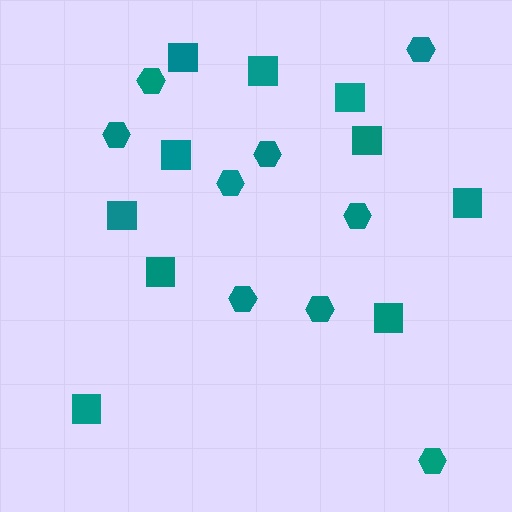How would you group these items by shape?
There are 2 groups: one group of squares (10) and one group of hexagons (9).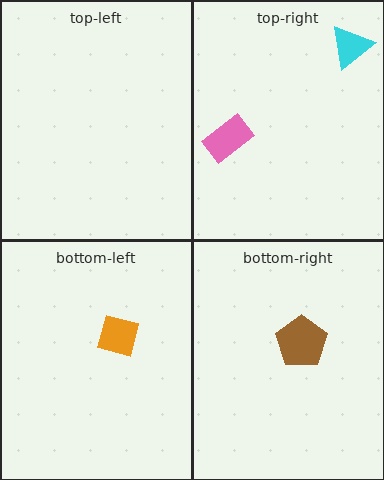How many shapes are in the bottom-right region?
1.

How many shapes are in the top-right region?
2.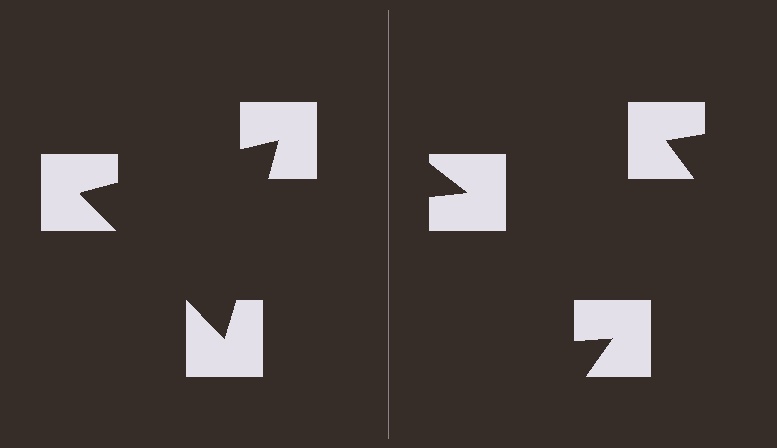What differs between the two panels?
The notched squares are positioned identically on both sides; only the wedge orientations differ. On the left they align to a triangle; on the right they are misaligned.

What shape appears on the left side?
An illusory triangle.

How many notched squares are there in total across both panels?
6 — 3 on each side.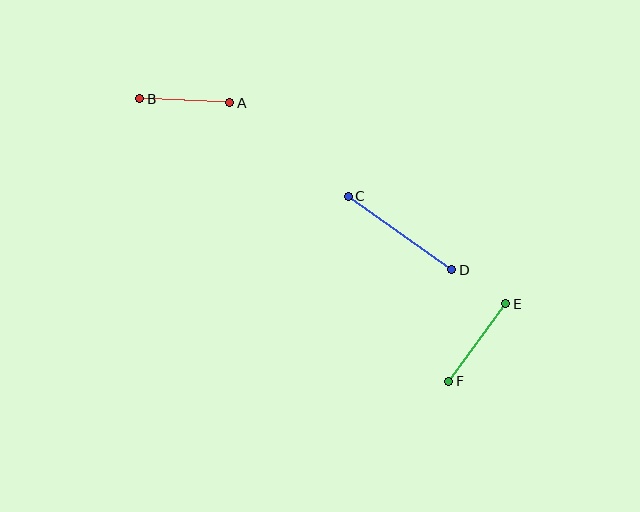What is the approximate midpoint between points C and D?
The midpoint is at approximately (400, 233) pixels.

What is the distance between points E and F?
The distance is approximately 96 pixels.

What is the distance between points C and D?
The distance is approximately 127 pixels.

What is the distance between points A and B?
The distance is approximately 90 pixels.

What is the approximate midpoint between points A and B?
The midpoint is at approximately (185, 101) pixels.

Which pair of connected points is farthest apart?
Points C and D are farthest apart.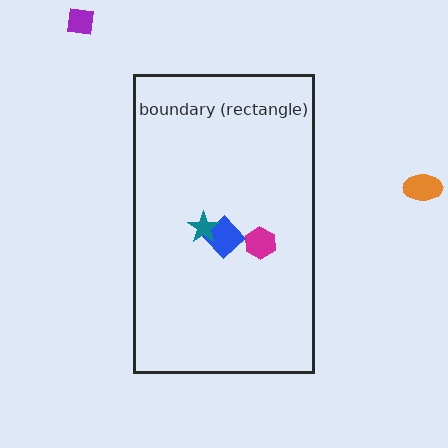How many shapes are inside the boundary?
3 inside, 2 outside.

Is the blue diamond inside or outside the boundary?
Inside.